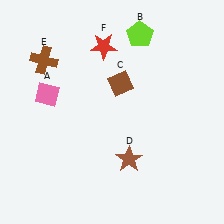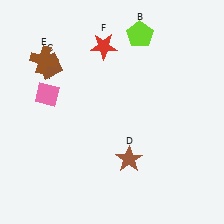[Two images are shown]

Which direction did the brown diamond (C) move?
The brown diamond (C) moved left.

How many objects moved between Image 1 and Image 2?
1 object moved between the two images.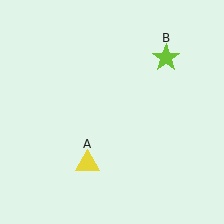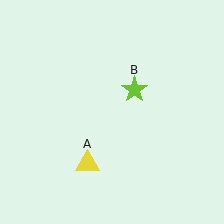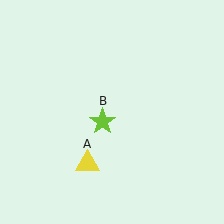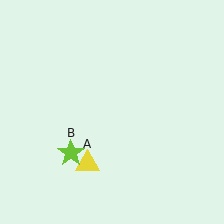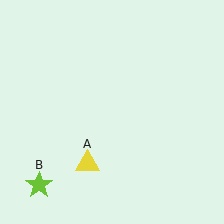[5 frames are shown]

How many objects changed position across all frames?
1 object changed position: lime star (object B).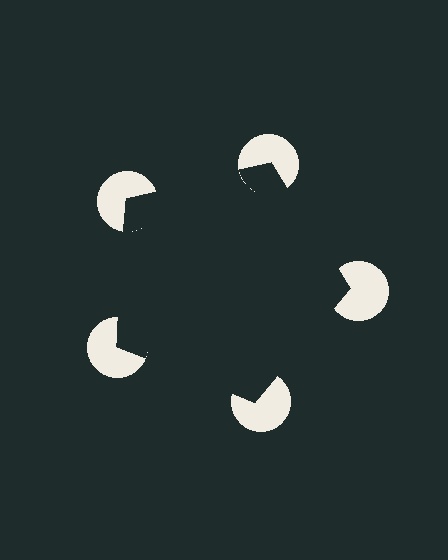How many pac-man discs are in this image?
There are 5 — one at each vertex of the illusory pentagon.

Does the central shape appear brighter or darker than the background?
It typically appears slightly darker than the background, even though no actual brightness change is drawn.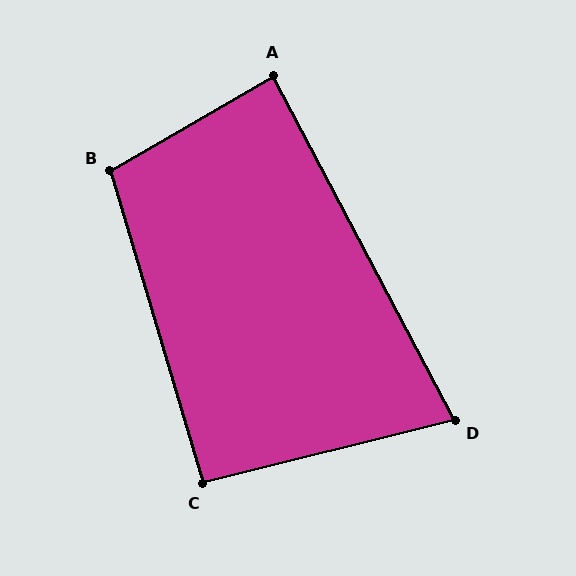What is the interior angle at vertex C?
Approximately 93 degrees (approximately right).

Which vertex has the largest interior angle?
B, at approximately 104 degrees.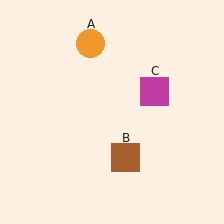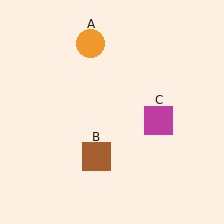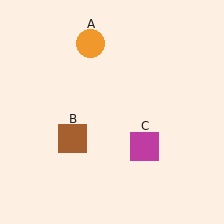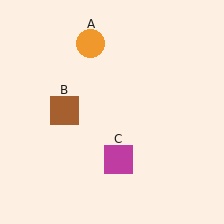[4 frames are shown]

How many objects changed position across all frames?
2 objects changed position: brown square (object B), magenta square (object C).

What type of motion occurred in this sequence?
The brown square (object B), magenta square (object C) rotated clockwise around the center of the scene.